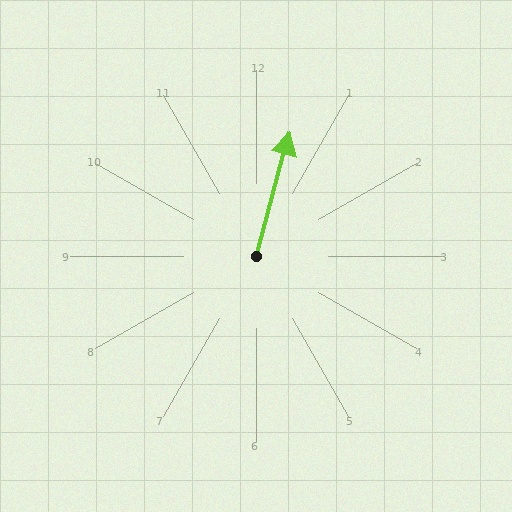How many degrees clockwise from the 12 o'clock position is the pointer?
Approximately 15 degrees.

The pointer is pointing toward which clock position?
Roughly 1 o'clock.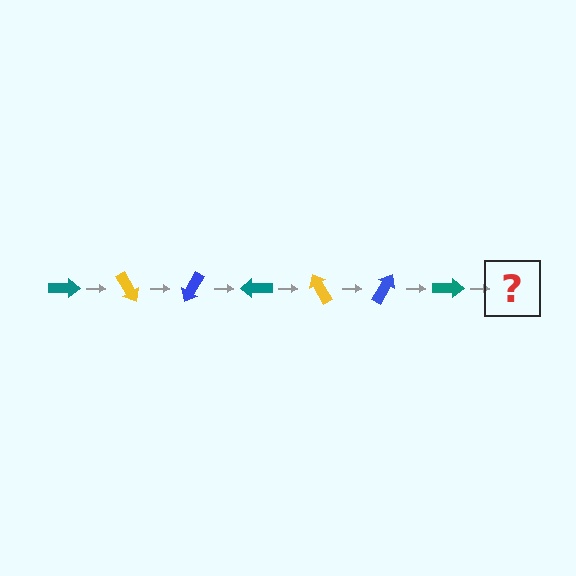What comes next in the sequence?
The next element should be a yellow arrow, rotated 420 degrees from the start.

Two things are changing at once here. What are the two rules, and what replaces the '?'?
The two rules are that it rotates 60 degrees each step and the color cycles through teal, yellow, and blue. The '?' should be a yellow arrow, rotated 420 degrees from the start.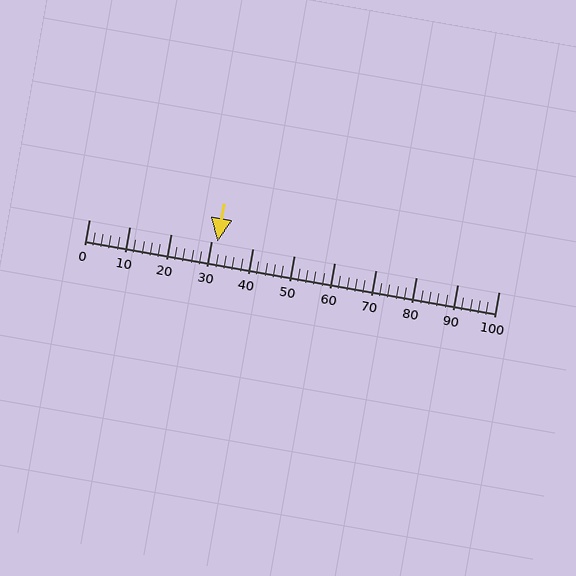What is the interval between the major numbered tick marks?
The major tick marks are spaced 10 units apart.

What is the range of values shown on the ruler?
The ruler shows values from 0 to 100.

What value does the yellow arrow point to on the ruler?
The yellow arrow points to approximately 31.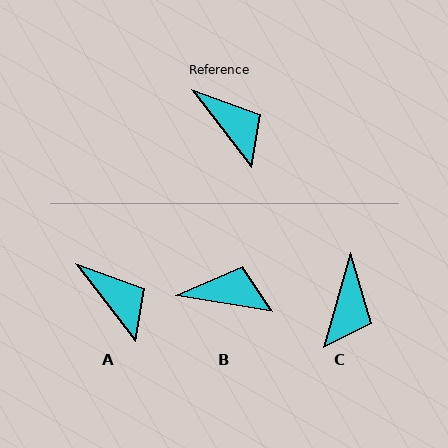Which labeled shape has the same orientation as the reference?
A.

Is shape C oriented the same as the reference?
No, it is off by about 53 degrees.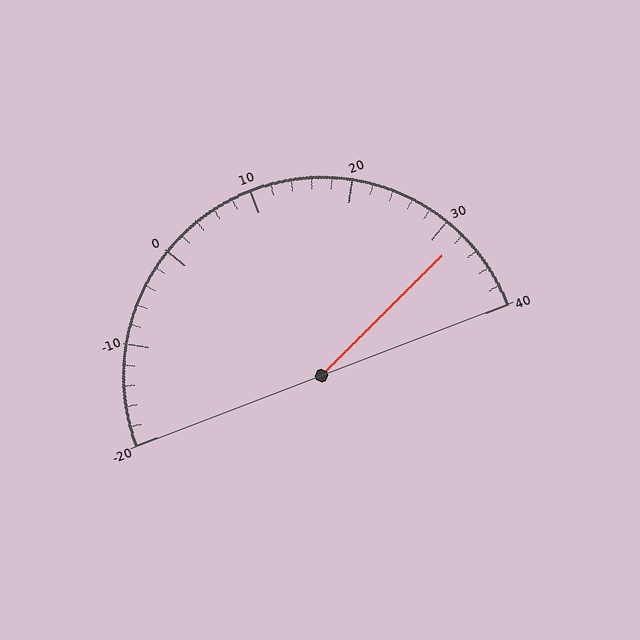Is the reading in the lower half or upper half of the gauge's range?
The reading is in the upper half of the range (-20 to 40).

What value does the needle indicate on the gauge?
The needle indicates approximately 32.